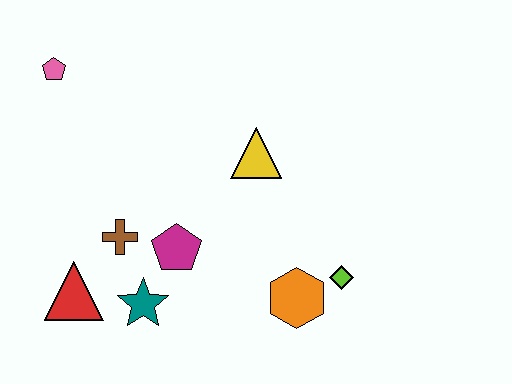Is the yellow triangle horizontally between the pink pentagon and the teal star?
No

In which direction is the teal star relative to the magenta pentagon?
The teal star is below the magenta pentagon.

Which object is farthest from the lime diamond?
The pink pentagon is farthest from the lime diamond.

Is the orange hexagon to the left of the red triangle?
No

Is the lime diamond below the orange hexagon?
No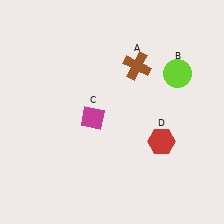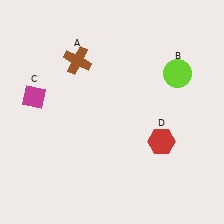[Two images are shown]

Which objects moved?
The objects that moved are: the brown cross (A), the magenta diamond (C).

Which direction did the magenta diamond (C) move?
The magenta diamond (C) moved left.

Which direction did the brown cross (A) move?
The brown cross (A) moved left.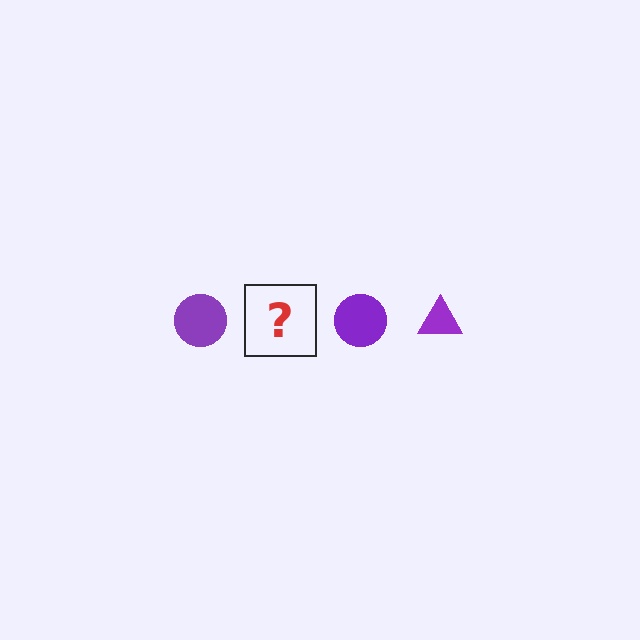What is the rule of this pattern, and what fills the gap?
The rule is that the pattern cycles through circle, triangle shapes in purple. The gap should be filled with a purple triangle.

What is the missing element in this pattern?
The missing element is a purple triangle.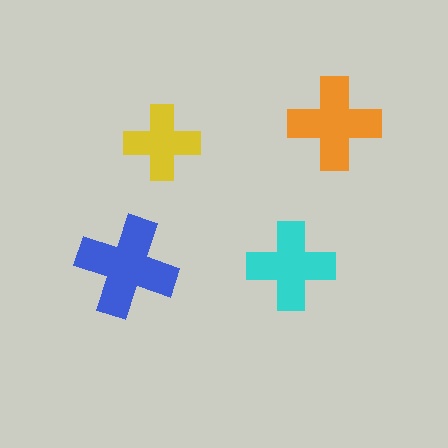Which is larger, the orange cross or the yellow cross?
The orange one.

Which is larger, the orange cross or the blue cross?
The blue one.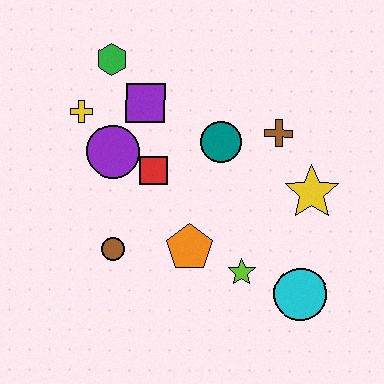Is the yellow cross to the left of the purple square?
Yes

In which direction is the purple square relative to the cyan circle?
The purple square is above the cyan circle.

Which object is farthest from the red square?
The cyan circle is farthest from the red square.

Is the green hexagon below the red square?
No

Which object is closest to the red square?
The purple circle is closest to the red square.